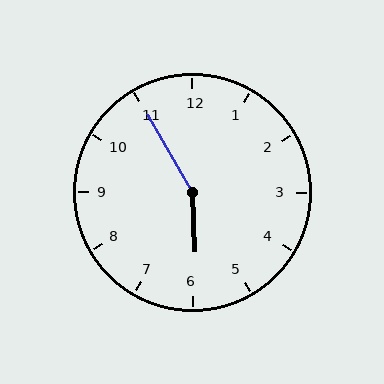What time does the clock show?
5:55.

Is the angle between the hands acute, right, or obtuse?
It is obtuse.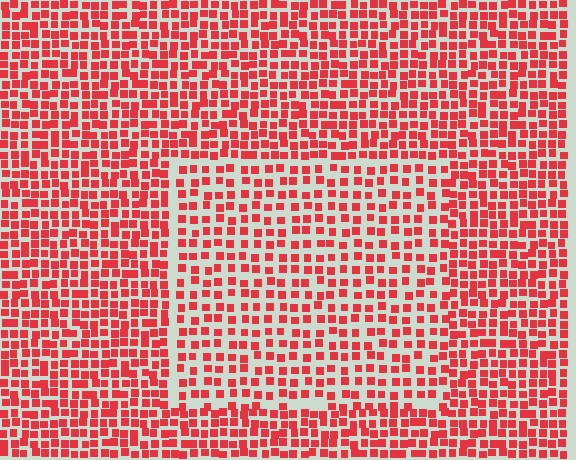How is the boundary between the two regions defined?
The boundary is defined by a change in element density (approximately 1.6x ratio). All elements are the same color, size, and shape.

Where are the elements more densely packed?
The elements are more densely packed outside the rectangle boundary.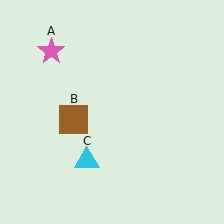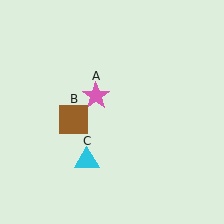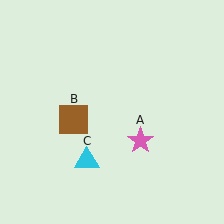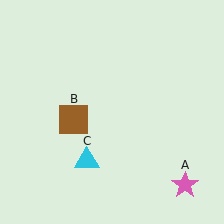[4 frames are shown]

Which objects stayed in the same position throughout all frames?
Brown square (object B) and cyan triangle (object C) remained stationary.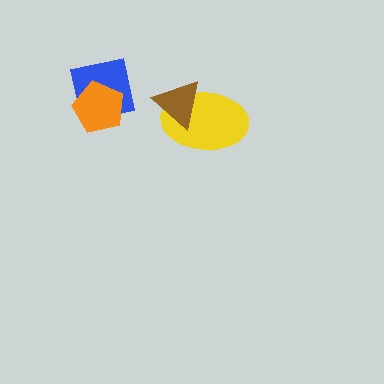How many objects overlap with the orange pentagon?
1 object overlaps with the orange pentagon.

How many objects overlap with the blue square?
1 object overlaps with the blue square.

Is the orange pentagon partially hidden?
No, no other shape covers it.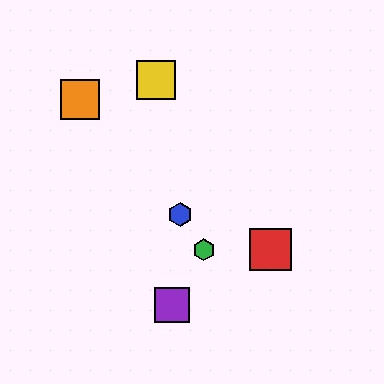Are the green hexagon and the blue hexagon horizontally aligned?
No, the green hexagon is at y≈250 and the blue hexagon is at y≈214.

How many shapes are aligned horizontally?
2 shapes (the red square, the green hexagon) are aligned horizontally.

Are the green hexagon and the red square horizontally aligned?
Yes, both are at y≈250.